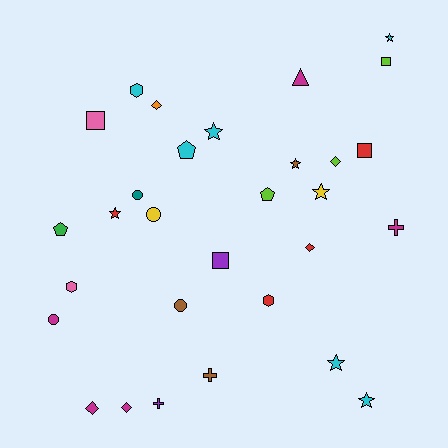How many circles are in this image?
There are 4 circles.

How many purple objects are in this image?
There are 2 purple objects.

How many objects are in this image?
There are 30 objects.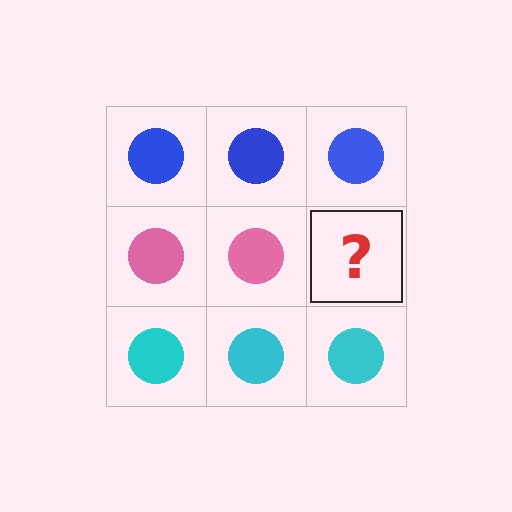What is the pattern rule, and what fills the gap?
The rule is that each row has a consistent color. The gap should be filled with a pink circle.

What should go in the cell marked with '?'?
The missing cell should contain a pink circle.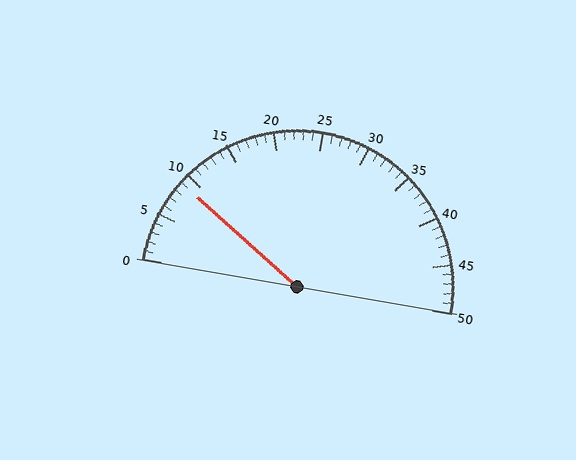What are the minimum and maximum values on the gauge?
The gauge ranges from 0 to 50.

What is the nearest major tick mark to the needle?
The nearest major tick mark is 10.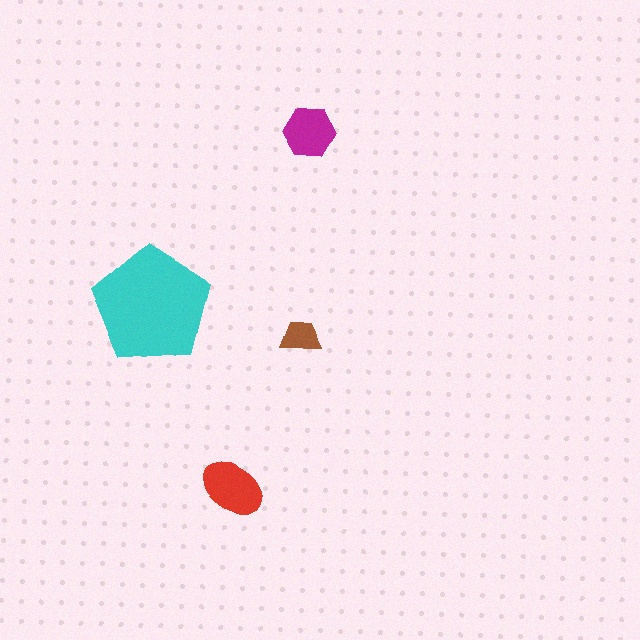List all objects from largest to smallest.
The cyan pentagon, the red ellipse, the magenta hexagon, the brown trapezoid.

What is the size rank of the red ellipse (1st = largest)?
2nd.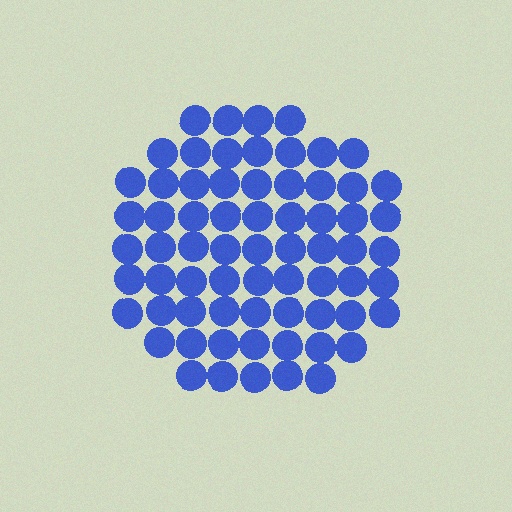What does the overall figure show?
The overall figure shows a circle.